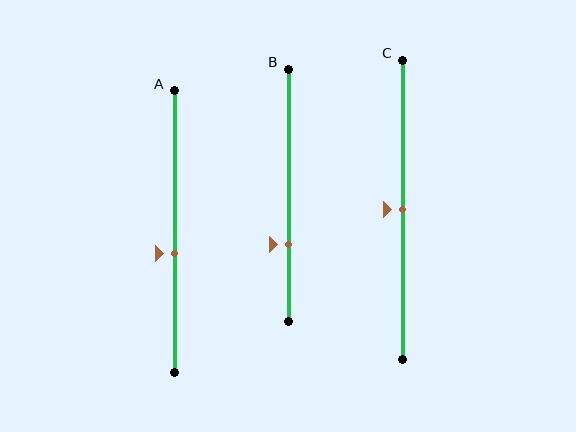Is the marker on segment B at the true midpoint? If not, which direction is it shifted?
No, the marker on segment B is shifted downward by about 20% of the segment length.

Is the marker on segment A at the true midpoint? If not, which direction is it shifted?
No, the marker on segment A is shifted downward by about 8% of the segment length.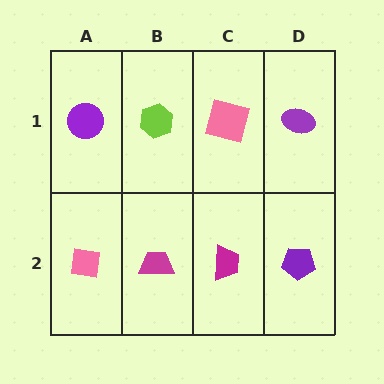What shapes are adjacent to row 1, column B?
A magenta trapezoid (row 2, column B), a purple circle (row 1, column A), a pink square (row 1, column C).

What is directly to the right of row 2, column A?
A magenta trapezoid.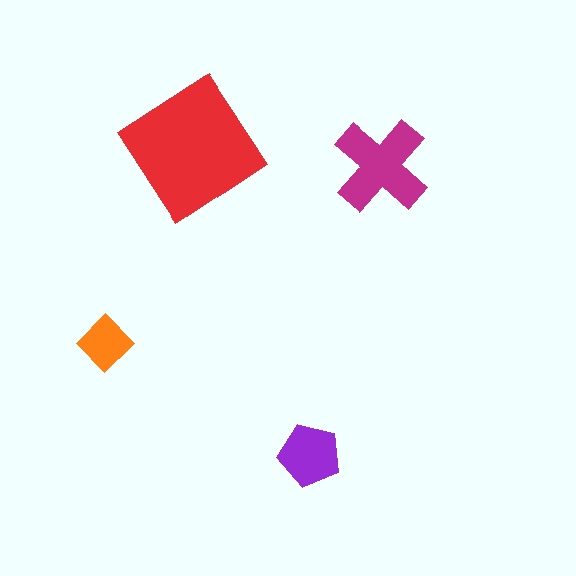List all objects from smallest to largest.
The orange diamond, the purple pentagon, the magenta cross, the red diamond.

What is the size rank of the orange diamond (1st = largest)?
4th.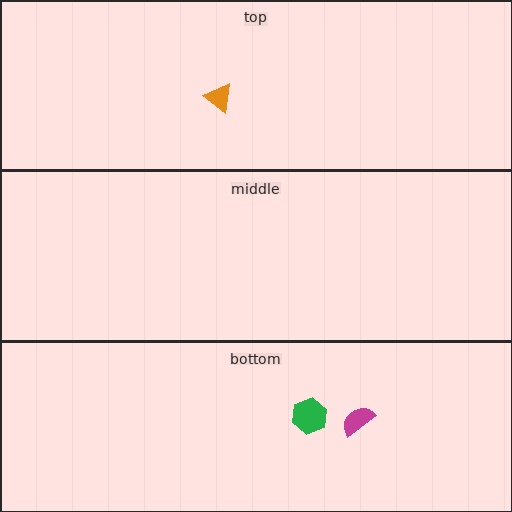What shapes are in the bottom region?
The magenta semicircle, the green hexagon.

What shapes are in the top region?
The orange triangle.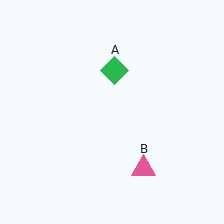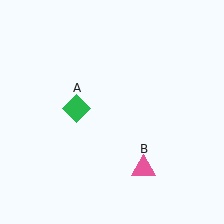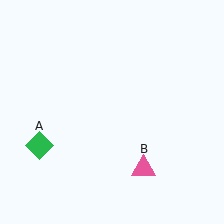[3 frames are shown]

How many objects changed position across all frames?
1 object changed position: green diamond (object A).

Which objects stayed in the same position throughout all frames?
Pink triangle (object B) remained stationary.